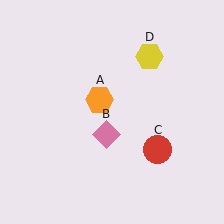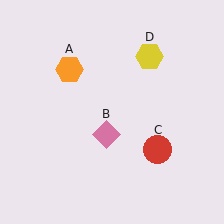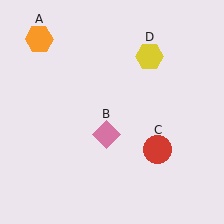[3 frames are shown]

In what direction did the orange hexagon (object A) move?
The orange hexagon (object A) moved up and to the left.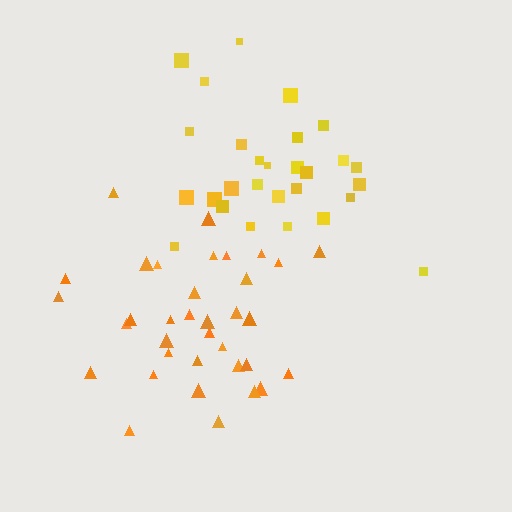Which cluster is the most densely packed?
Orange.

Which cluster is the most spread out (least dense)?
Yellow.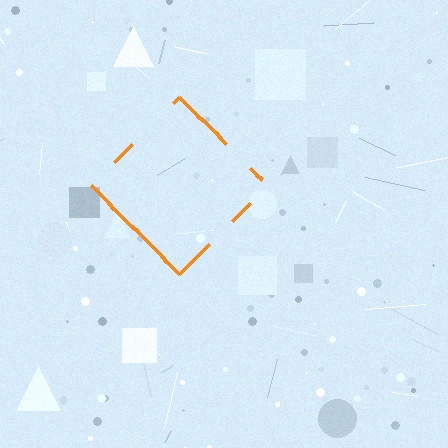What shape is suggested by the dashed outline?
The dashed outline suggests a diamond.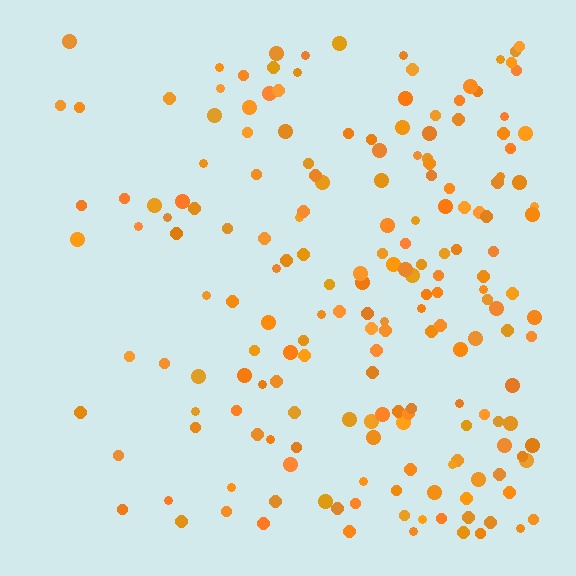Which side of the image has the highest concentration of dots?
The right.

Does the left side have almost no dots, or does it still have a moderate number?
Still a moderate number, just noticeably fewer than the right.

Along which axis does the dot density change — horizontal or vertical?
Horizontal.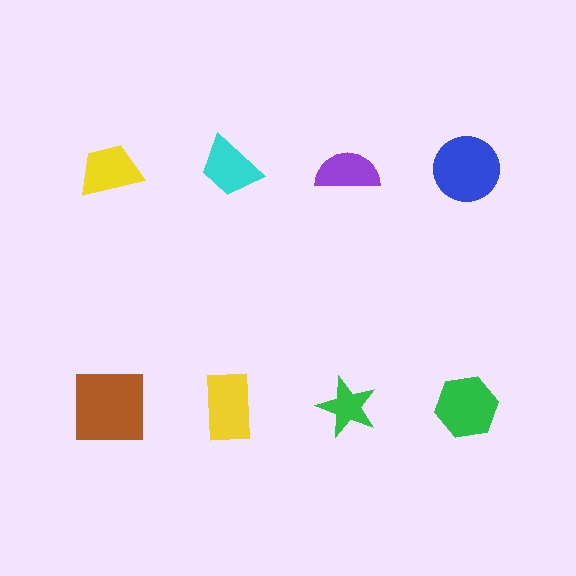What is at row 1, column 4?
A blue circle.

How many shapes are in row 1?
4 shapes.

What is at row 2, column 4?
A green hexagon.